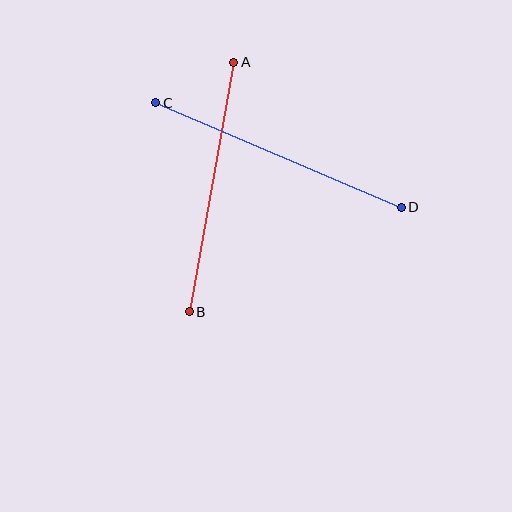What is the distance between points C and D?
The distance is approximately 267 pixels.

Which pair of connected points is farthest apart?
Points C and D are farthest apart.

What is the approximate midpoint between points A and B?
The midpoint is at approximately (212, 187) pixels.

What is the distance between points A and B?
The distance is approximately 253 pixels.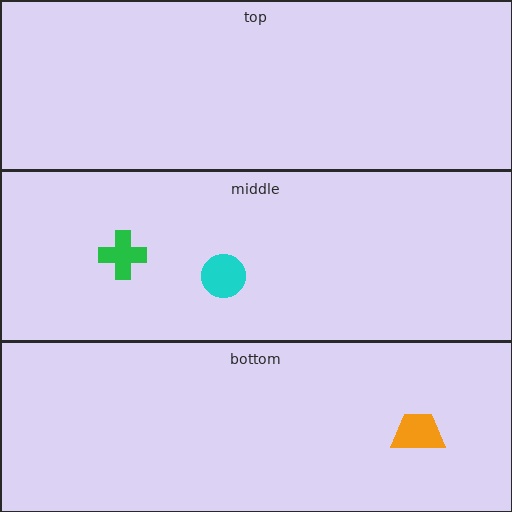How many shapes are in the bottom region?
1.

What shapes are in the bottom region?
The orange trapezoid.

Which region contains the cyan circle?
The middle region.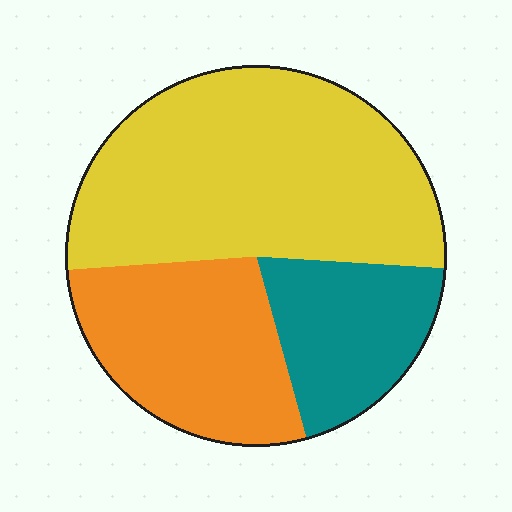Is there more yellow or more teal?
Yellow.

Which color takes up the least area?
Teal, at roughly 20%.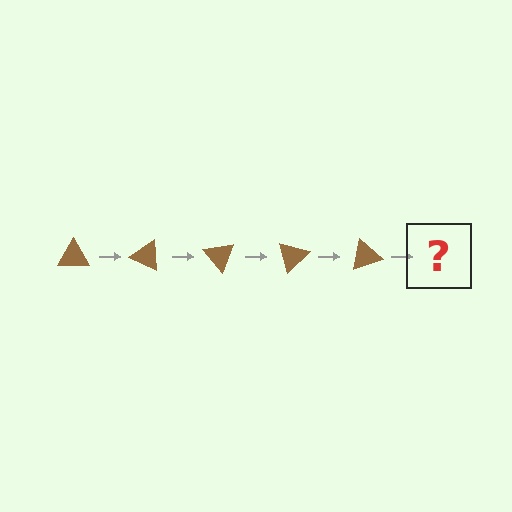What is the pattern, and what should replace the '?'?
The pattern is that the triangle rotates 25 degrees each step. The '?' should be a brown triangle rotated 125 degrees.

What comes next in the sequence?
The next element should be a brown triangle rotated 125 degrees.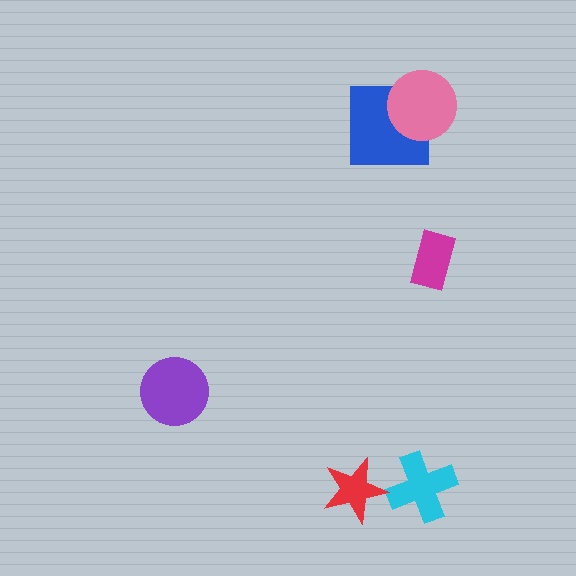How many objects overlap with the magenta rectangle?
0 objects overlap with the magenta rectangle.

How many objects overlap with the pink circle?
1 object overlaps with the pink circle.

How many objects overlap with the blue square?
1 object overlaps with the blue square.